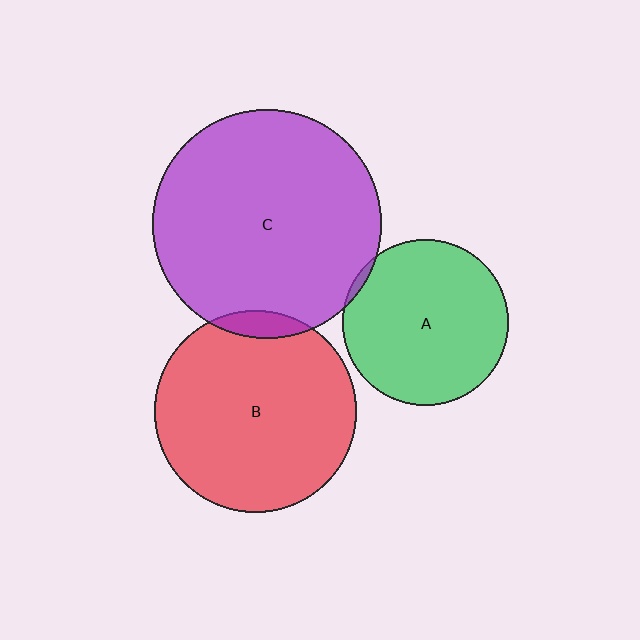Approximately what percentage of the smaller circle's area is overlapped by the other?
Approximately 5%.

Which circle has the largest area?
Circle C (purple).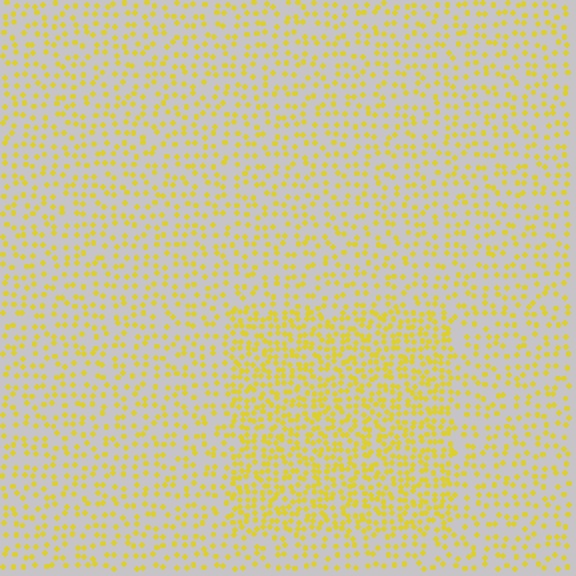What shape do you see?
I see a rectangle.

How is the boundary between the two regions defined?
The boundary is defined by a change in element density (approximately 1.9x ratio). All elements are the same color, size, and shape.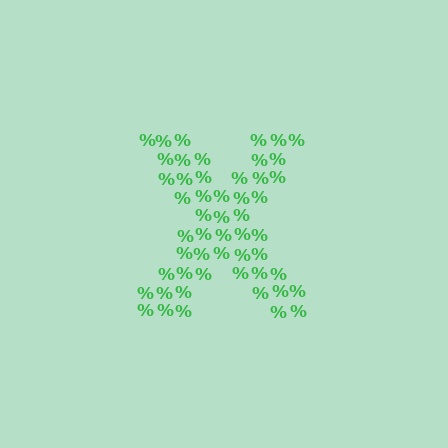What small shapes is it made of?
It is made of small percent signs.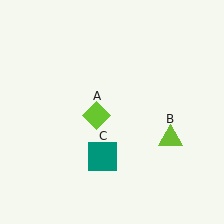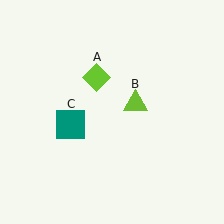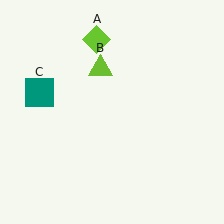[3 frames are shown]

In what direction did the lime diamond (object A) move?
The lime diamond (object A) moved up.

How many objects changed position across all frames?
3 objects changed position: lime diamond (object A), lime triangle (object B), teal square (object C).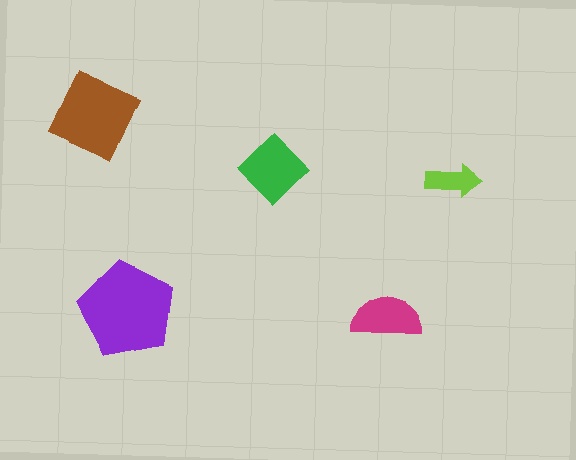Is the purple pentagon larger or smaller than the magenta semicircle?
Larger.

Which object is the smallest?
The lime arrow.